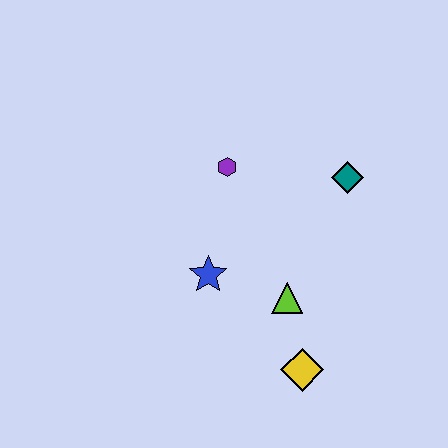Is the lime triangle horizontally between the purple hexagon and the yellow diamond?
Yes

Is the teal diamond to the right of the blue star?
Yes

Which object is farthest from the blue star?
The teal diamond is farthest from the blue star.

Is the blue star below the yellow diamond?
No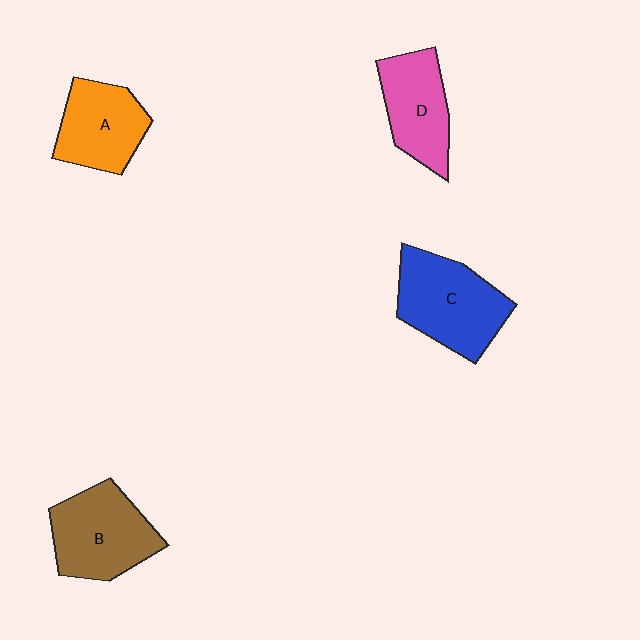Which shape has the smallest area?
Shape D (pink).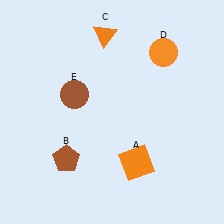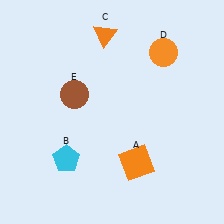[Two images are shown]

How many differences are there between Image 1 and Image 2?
There is 1 difference between the two images.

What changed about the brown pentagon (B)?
In Image 1, B is brown. In Image 2, it changed to cyan.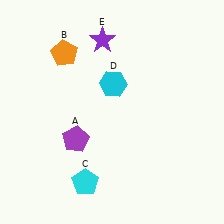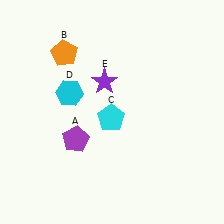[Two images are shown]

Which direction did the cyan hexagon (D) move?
The cyan hexagon (D) moved left.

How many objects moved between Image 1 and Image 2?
3 objects moved between the two images.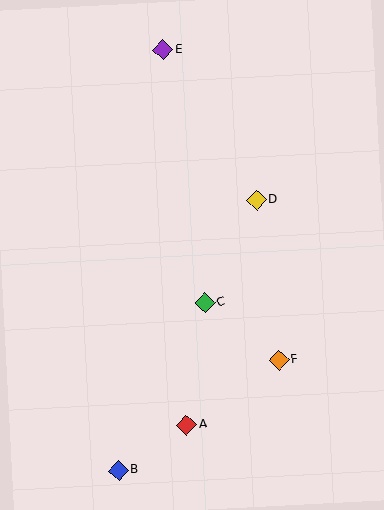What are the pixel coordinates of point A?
Point A is at (187, 425).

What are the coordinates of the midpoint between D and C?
The midpoint between D and C is at (231, 251).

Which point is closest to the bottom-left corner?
Point B is closest to the bottom-left corner.